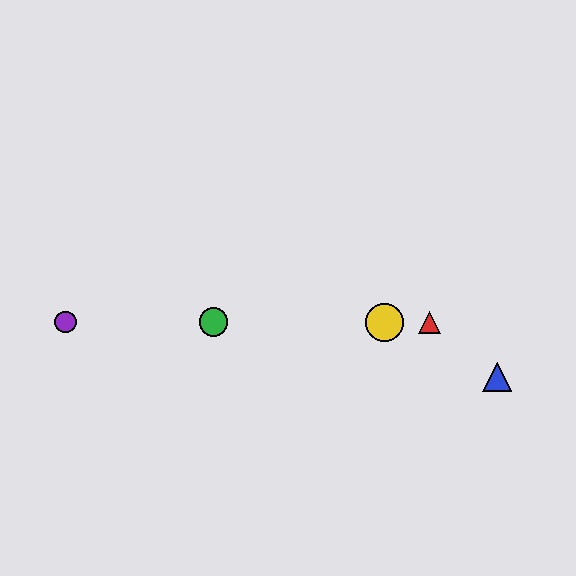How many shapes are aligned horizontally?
4 shapes (the red triangle, the green circle, the yellow circle, the purple circle) are aligned horizontally.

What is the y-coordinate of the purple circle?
The purple circle is at y≈322.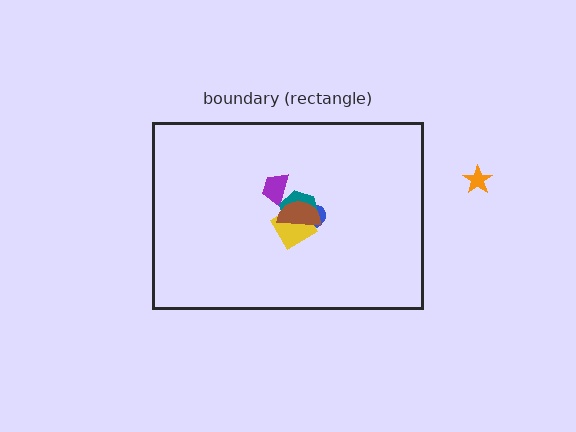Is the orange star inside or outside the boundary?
Outside.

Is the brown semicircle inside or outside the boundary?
Inside.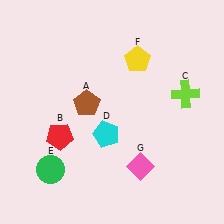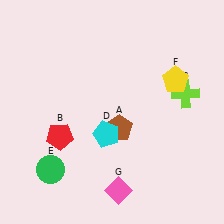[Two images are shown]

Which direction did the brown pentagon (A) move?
The brown pentagon (A) moved right.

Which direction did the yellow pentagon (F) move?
The yellow pentagon (F) moved right.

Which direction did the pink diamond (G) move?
The pink diamond (G) moved down.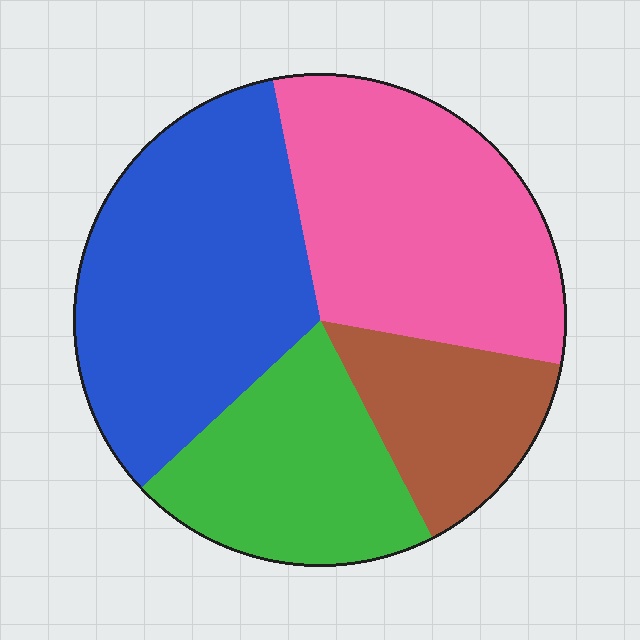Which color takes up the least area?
Brown, at roughly 15%.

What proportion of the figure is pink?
Pink covers around 30% of the figure.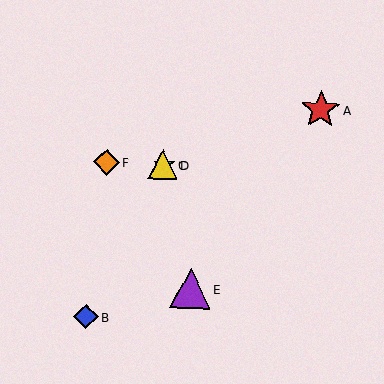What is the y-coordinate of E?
Object E is at y≈289.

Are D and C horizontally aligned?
Yes, both are at y≈164.